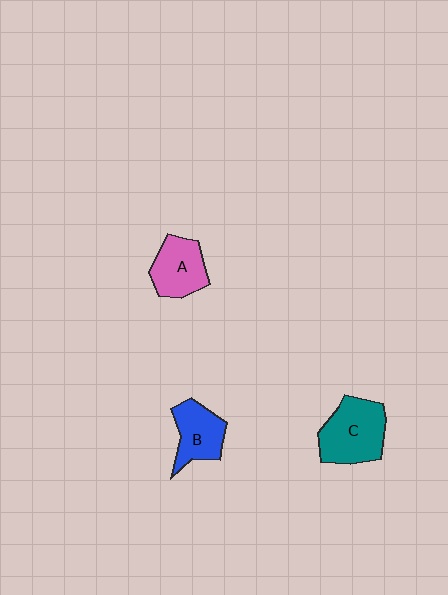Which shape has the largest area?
Shape C (teal).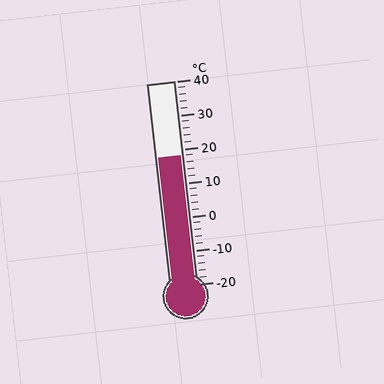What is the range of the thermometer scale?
The thermometer scale ranges from -20°C to 40°C.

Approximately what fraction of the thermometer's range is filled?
The thermometer is filled to approximately 65% of its range.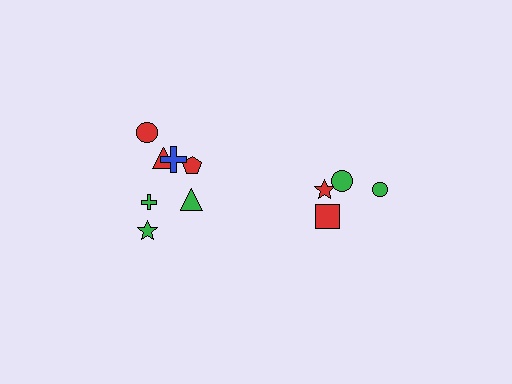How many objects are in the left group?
There are 7 objects.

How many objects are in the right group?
There are 4 objects.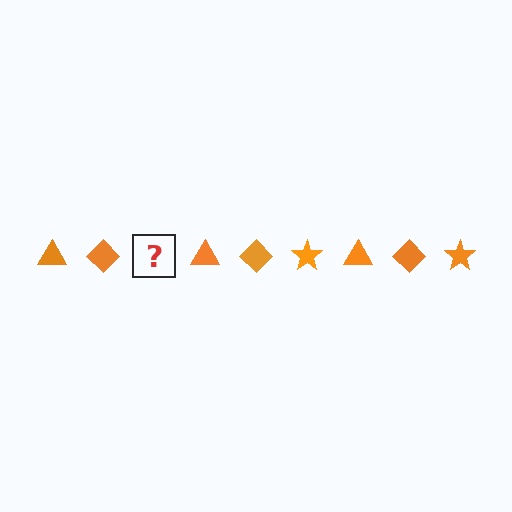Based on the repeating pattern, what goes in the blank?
The blank should be an orange star.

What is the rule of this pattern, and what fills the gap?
The rule is that the pattern cycles through triangle, diamond, star shapes in orange. The gap should be filled with an orange star.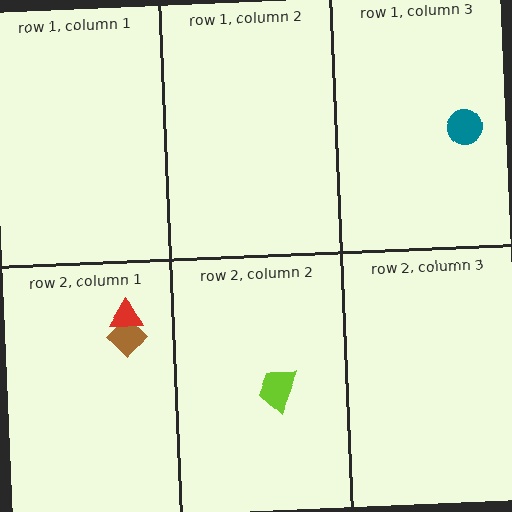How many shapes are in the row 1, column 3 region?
1.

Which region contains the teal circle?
The row 1, column 3 region.